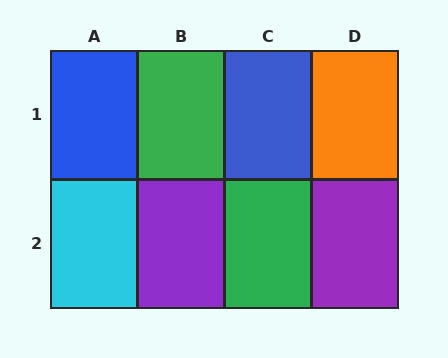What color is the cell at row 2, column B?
Purple.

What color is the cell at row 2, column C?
Green.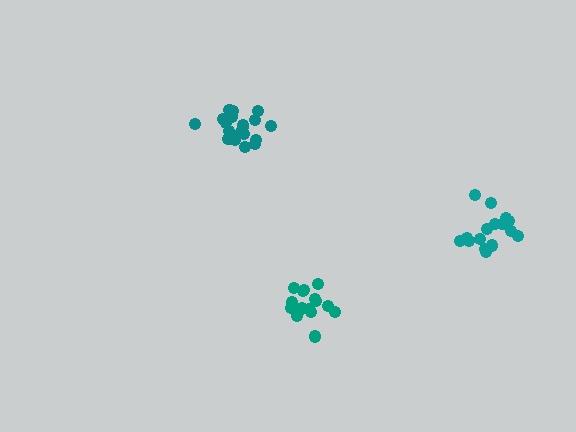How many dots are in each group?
Group 1: 15 dots, Group 2: 21 dots, Group 3: 17 dots (53 total).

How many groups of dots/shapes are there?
There are 3 groups.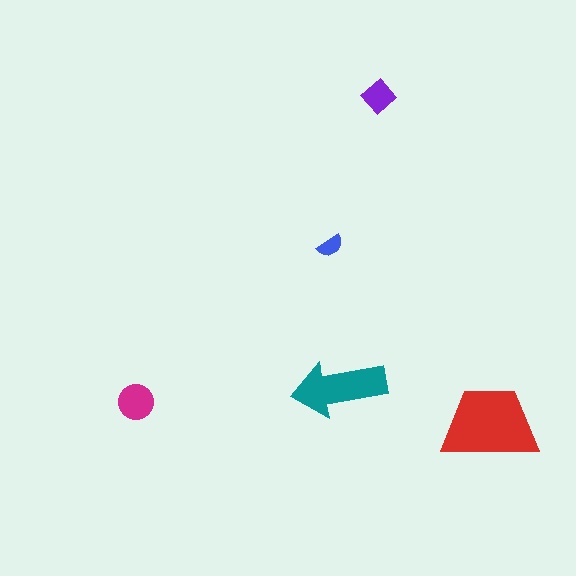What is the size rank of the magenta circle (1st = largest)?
3rd.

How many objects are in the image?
There are 5 objects in the image.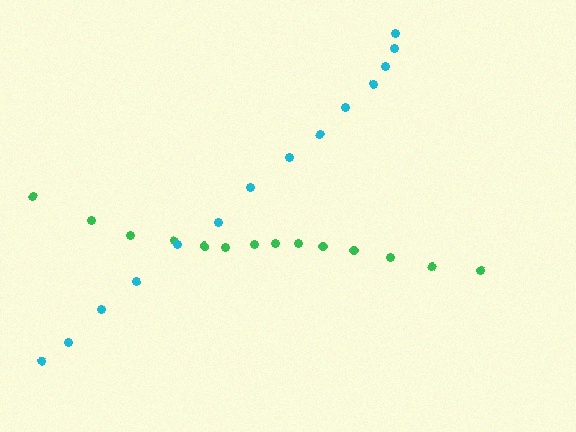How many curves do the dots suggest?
There are 2 distinct paths.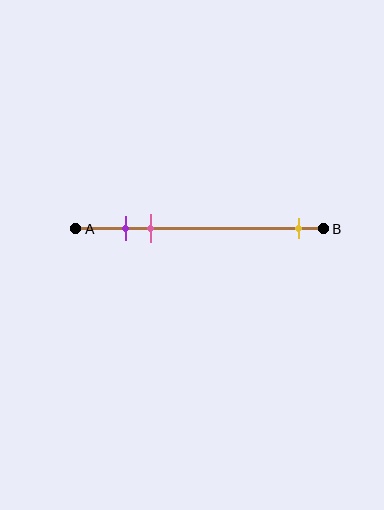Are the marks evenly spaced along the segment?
No, the marks are not evenly spaced.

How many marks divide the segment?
There are 3 marks dividing the segment.